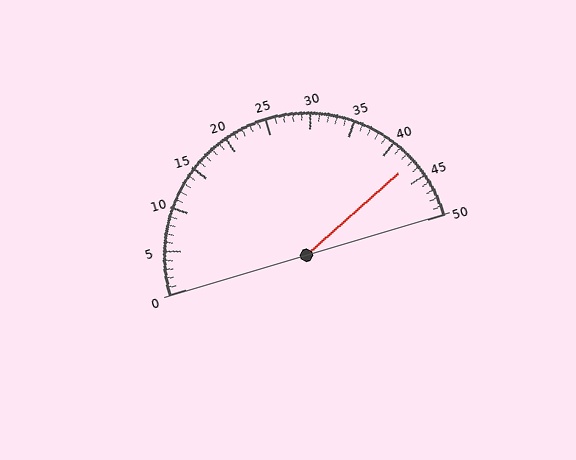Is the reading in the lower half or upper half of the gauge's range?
The reading is in the upper half of the range (0 to 50).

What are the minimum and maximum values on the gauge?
The gauge ranges from 0 to 50.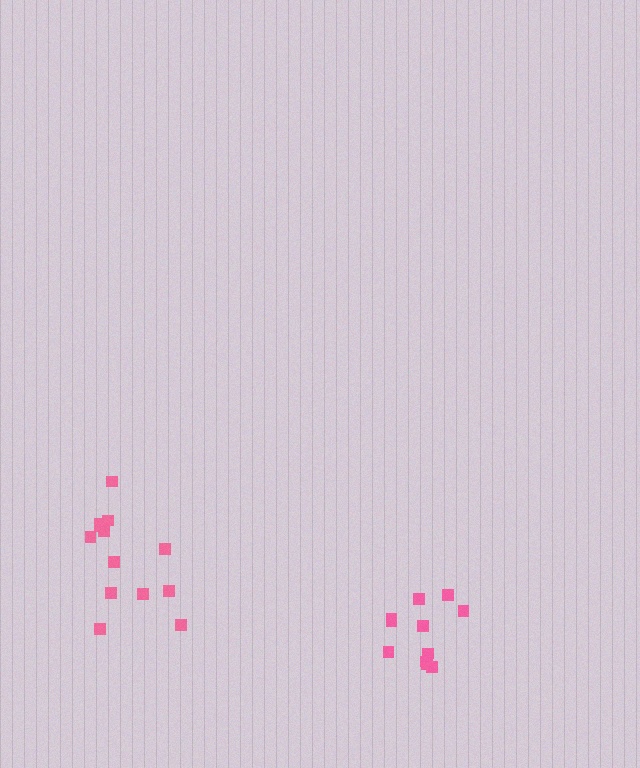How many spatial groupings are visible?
There are 2 spatial groupings.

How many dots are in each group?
Group 1: 13 dots, Group 2: 11 dots (24 total).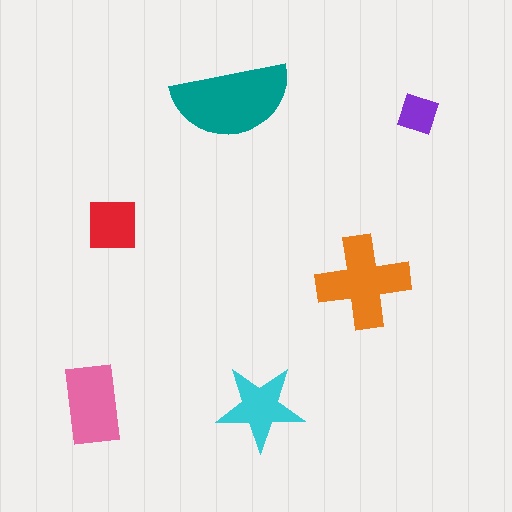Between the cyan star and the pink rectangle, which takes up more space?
The pink rectangle.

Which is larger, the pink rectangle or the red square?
The pink rectangle.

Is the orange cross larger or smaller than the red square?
Larger.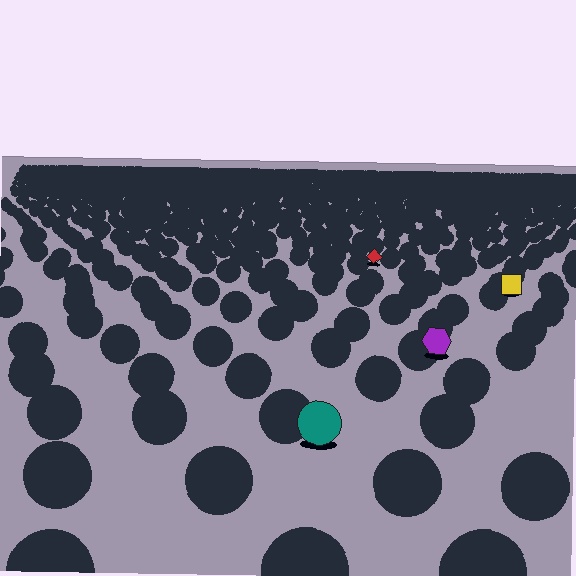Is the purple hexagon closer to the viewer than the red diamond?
Yes. The purple hexagon is closer — you can tell from the texture gradient: the ground texture is coarser near it.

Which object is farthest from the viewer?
The red diamond is farthest from the viewer. It appears smaller and the ground texture around it is denser.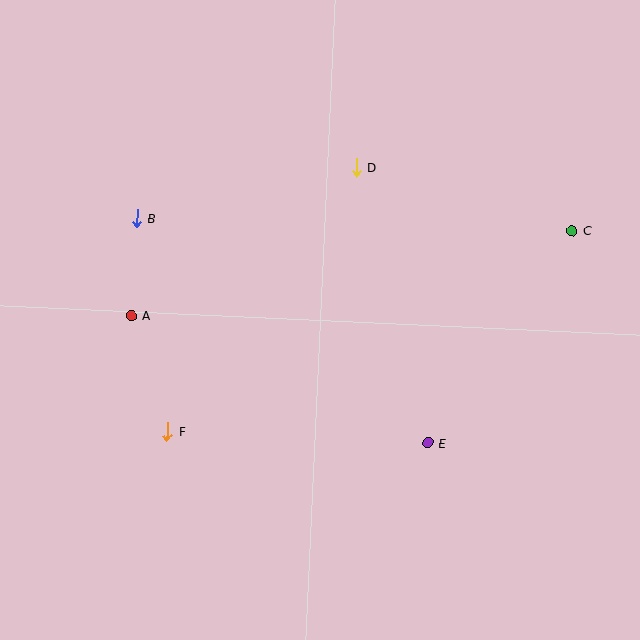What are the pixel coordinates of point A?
Point A is at (131, 316).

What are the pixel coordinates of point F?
Point F is at (167, 431).